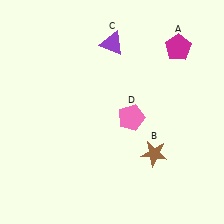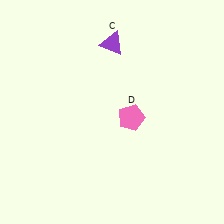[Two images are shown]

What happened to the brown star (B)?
The brown star (B) was removed in Image 2. It was in the bottom-right area of Image 1.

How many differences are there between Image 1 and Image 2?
There are 2 differences between the two images.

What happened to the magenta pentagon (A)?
The magenta pentagon (A) was removed in Image 2. It was in the top-right area of Image 1.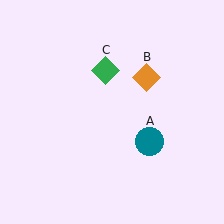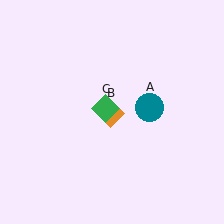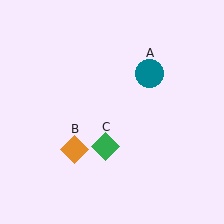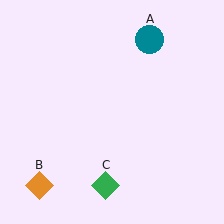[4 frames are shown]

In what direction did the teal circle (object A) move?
The teal circle (object A) moved up.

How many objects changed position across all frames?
3 objects changed position: teal circle (object A), orange diamond (object B), green diamond (object C).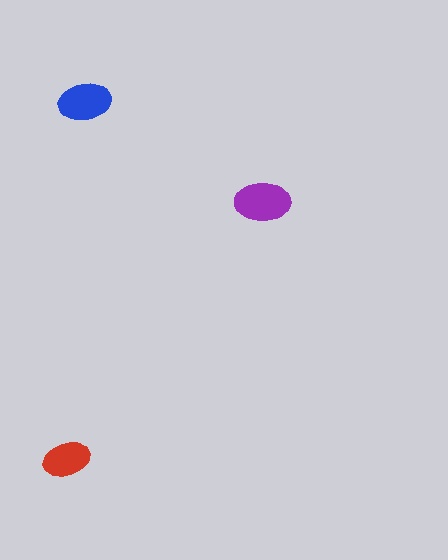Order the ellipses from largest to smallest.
the purple one, the blue one, the red one.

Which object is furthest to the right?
The purple ellipse is rightmost.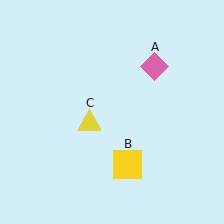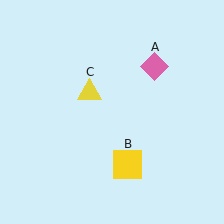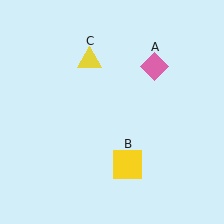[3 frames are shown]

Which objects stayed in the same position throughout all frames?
Pink diamond (object A) and yellow square (object B) remained stationary.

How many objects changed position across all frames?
1 object changed position: yellow triangle (object C).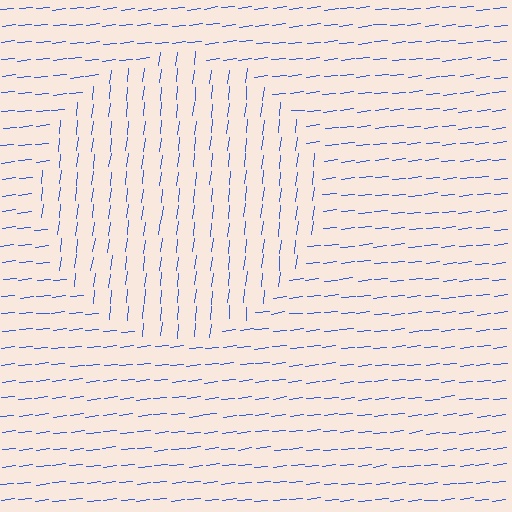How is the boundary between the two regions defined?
The boundary is defined purely by a change in line orientation (approximately 77 degrees difference). All lines are the same color and thickness.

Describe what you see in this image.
The image is filled with small blue line segments. A circle region in the image has lines oriented differently from the surrounding lines, creating a visible texture boundary.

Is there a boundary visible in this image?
Yes, there is a texture boundary formed by a change in line orientation.